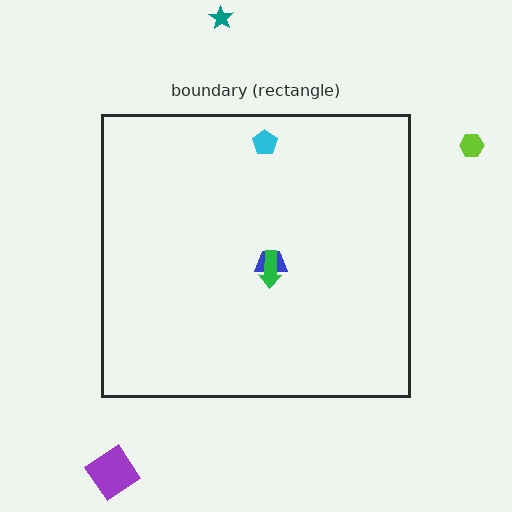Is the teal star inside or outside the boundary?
Outside.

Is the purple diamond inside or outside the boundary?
Outside.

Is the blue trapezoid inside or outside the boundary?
Inside.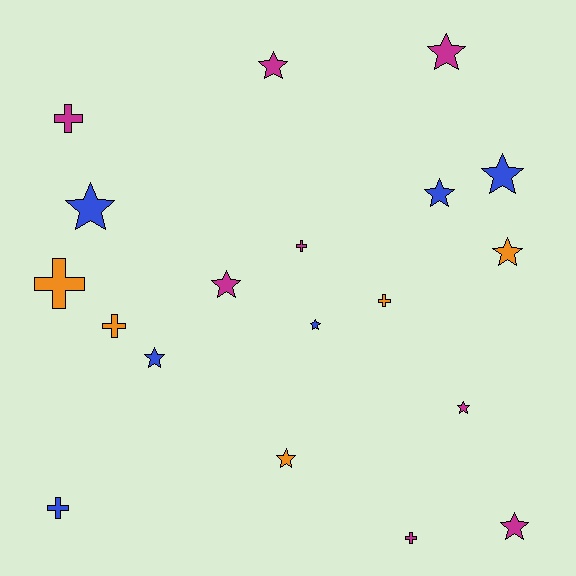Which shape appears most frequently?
Star, with 12 objects.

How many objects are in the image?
There are 19 objects.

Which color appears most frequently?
Magenta, with 8 objects.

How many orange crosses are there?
There are 3 orange crosses.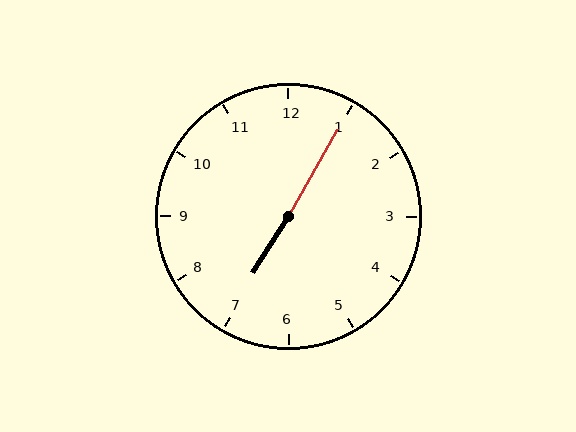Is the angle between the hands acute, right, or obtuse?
It is obtuse.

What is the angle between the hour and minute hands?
Approximately 178 degrees.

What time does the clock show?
7:05.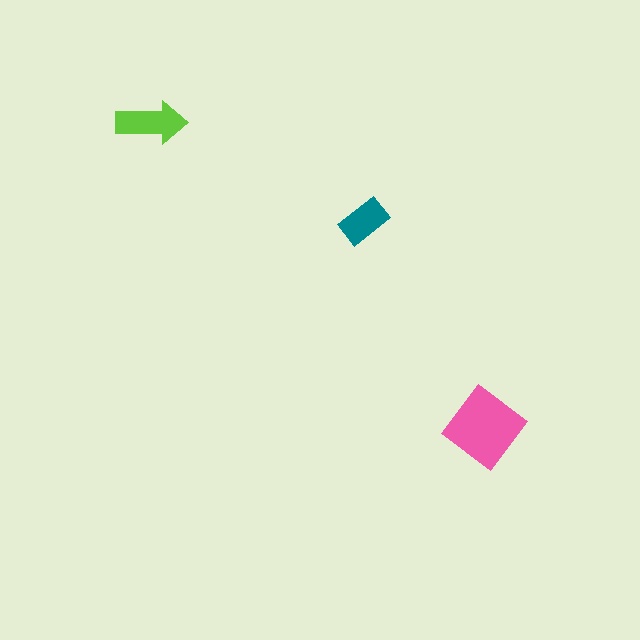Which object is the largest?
The pink diamond.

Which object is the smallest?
The teal rectangle.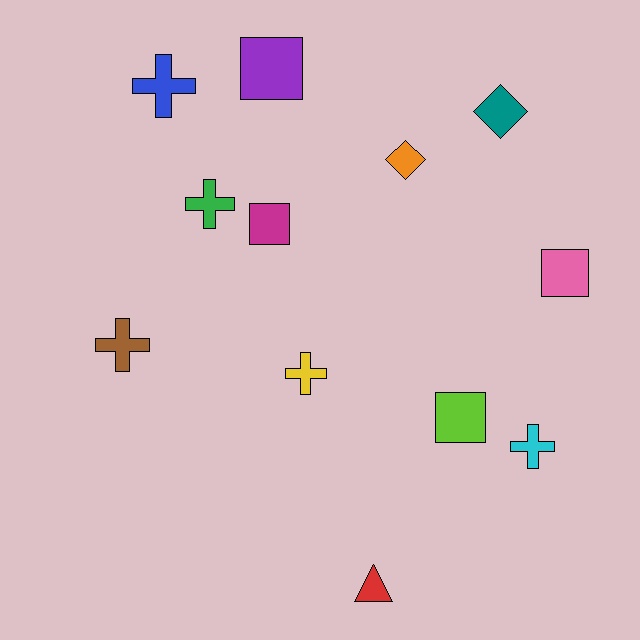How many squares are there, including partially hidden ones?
There are 4 squares.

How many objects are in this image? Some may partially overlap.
There are 12 objects.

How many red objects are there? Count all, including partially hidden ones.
There is 1 red object.